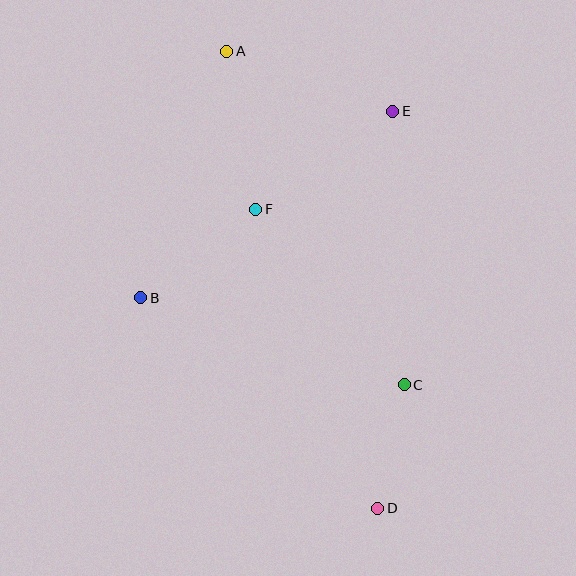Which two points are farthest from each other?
Points A and D are farthest from each other.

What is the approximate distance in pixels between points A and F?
The distance between A and F is approximately 161 pixels.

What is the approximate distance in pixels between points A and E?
The distance between A and E is approximately 177 pixels.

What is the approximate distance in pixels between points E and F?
The distance between E and F is approximately 168 pixels.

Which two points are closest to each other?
Points C and D are closest to each other.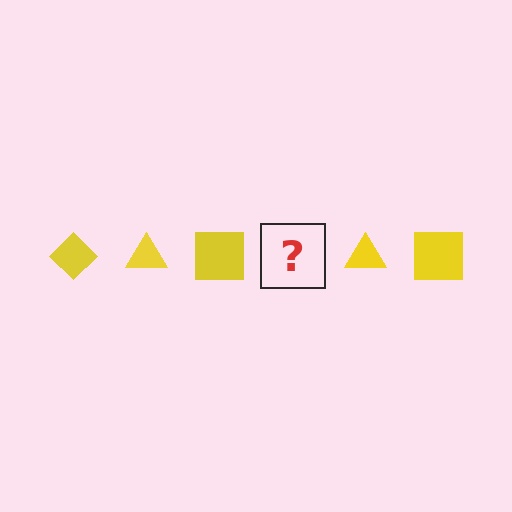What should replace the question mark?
The question mark should be replaced with a yellow diamond.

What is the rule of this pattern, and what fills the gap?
The rule is that the pattern cycles through diamond, triangle, square shapes in yellow. The gap should be filled with a yellow diamond.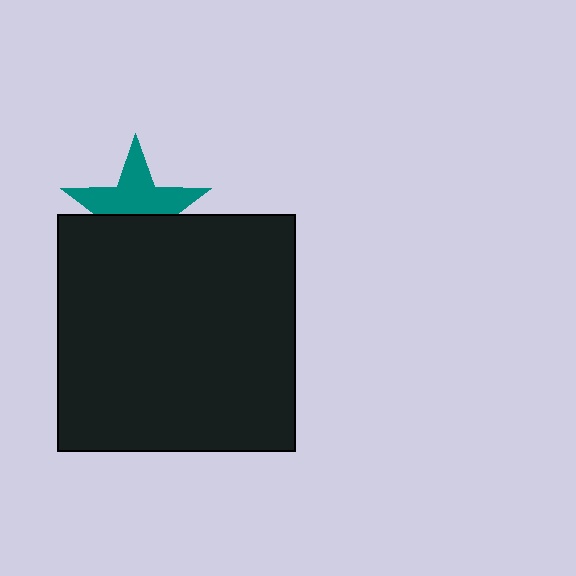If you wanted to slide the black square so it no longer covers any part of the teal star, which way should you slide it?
Slide it down — that is the most direct way to separate the two shapes.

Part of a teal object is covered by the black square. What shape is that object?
It is a star.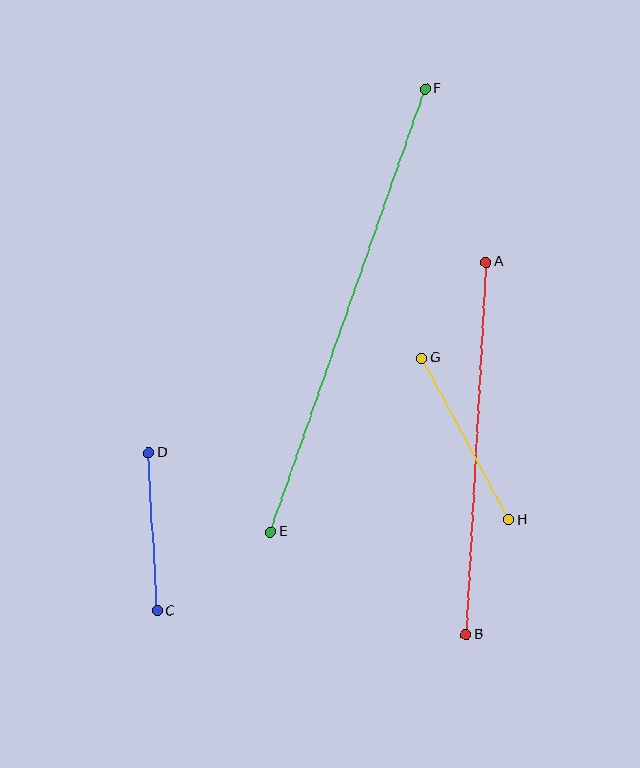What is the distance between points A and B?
The distance is approximately 373 pixels.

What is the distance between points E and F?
The distance is approximately 469 pixels.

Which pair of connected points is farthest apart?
Points E and F are farthest apart.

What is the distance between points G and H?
The distance is approximately 184 pixels.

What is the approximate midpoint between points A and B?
The midpoint is at approximately (476, 448) pixels.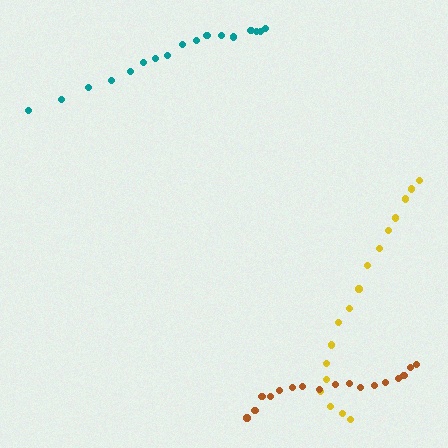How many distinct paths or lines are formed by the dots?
There are 3 distinct paths.